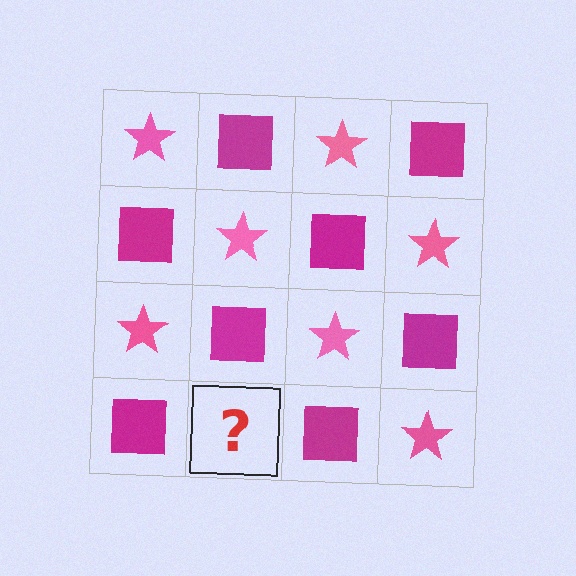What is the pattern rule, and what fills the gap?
The rule is that it alternates pink star and magenta square in a checkerboard pattern. The gap should be filled with a pink star.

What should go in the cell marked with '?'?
The missing cell should contain a pink star.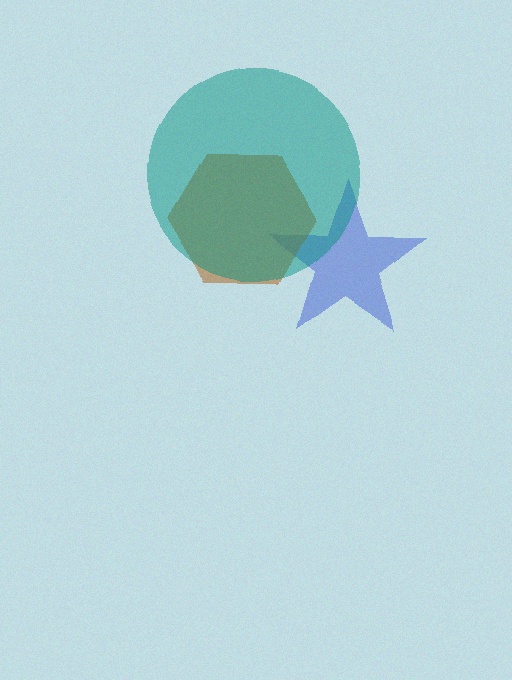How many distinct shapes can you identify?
There are 3 distinct shapes: a blue star, a brown hexagon, a teal circle.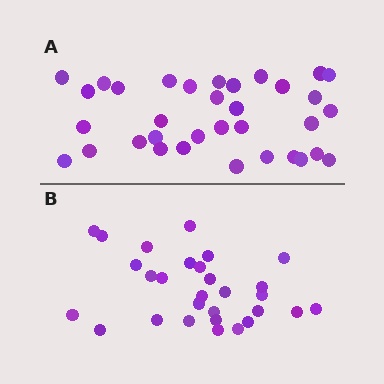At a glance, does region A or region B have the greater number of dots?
Region A (the top region) has more dots.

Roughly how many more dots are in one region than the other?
Region A has about 5 more dots than region B.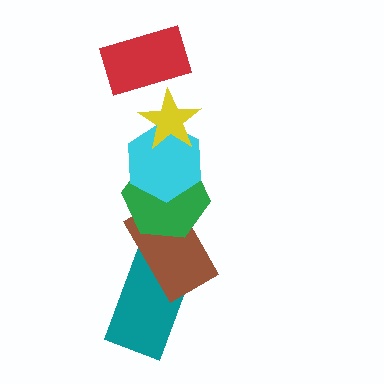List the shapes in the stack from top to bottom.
From top to bottom: the red rectangle, the yellow star, the cyan hexagon, the green hexagon, the brown rectangle, the teal rectangle.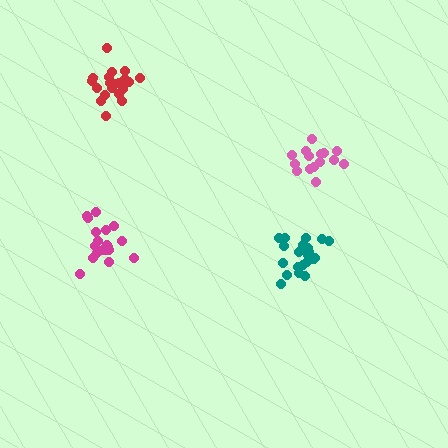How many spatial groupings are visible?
There are 4 spatial groupings.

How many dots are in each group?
Group 1: 19 dots, Group 2: 15 dots, Group 3: 21 dots, Group 4: 20 dots (75 total).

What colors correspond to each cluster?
The clusters are colored: magenta, pink, teal, red.